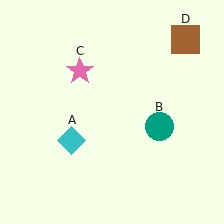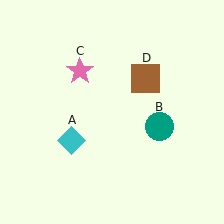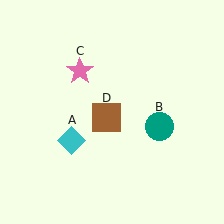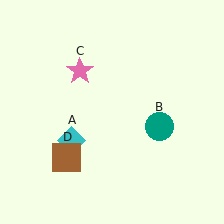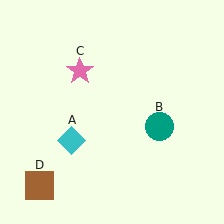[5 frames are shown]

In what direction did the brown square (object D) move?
The brown square (object D) moved down and to the left.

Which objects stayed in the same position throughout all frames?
Cyan diamond (object A) and teal circle (object B) and pink star (object C) remained stationary.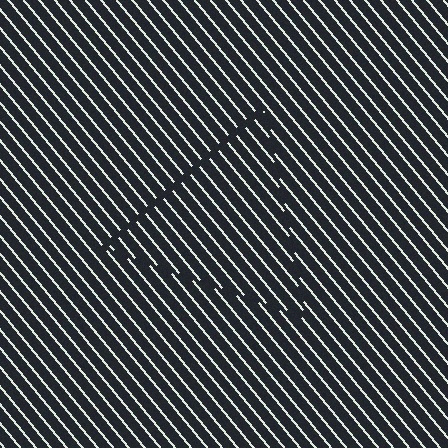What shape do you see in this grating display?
An illusory triangle. The interior of the shape contains the same grating, shifted by half a period — the contour is defined by the phase discontinuity where line-ends from the inner and outer gratings abut.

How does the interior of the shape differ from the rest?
The interior of the shape contains the same grating, shifted by half a period — the contour is defined by the phase discontinuity where line-ends from the inner and outer gratings abut.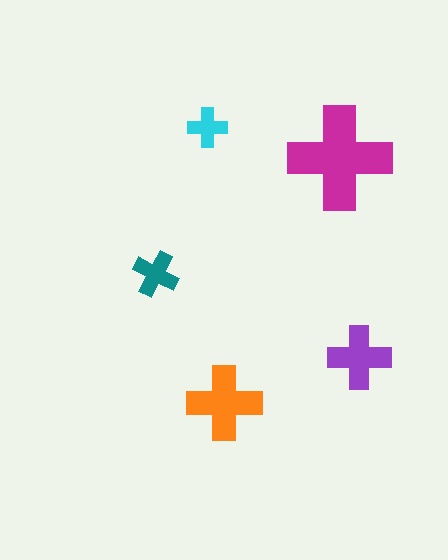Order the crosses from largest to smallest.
the magenta one, the orange one, the purple one, the teal one, the cyan one.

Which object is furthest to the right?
The purple cross is rightmost.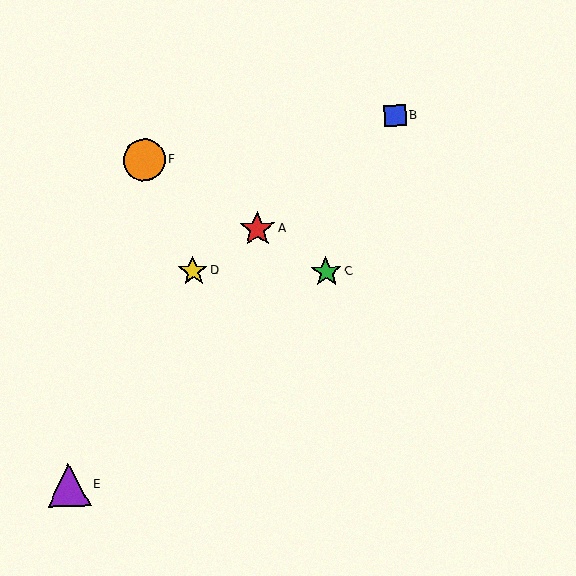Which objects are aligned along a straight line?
Objects A, C, F are aligned along a straight line.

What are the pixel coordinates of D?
Object D is at (193, 271).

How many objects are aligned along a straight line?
3 objects (A, C, F) are aligned along a straight line.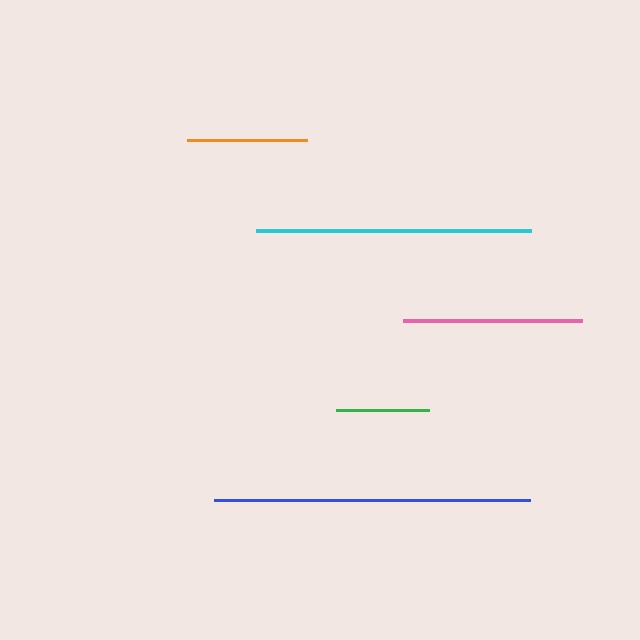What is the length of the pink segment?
The pink segment is approximately 179 pixels long.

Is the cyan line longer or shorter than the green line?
The cyan line is longer than the green line.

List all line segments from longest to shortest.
From longest to shortest: blue, cyan, pink, orange, green.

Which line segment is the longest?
The blue line is the longest at approximately 316 pixels.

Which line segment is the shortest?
The green line is the shortest at approximately 93 pixels.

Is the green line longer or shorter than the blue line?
The blue line is longer than the green line.